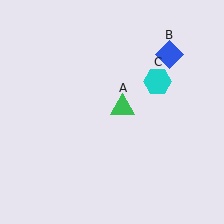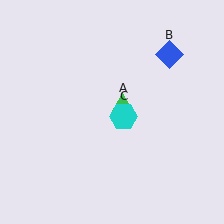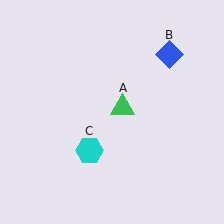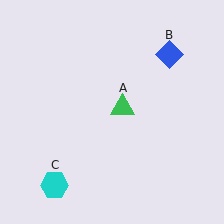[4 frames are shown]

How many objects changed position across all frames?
1 object changed position: cyan hexagon (object C).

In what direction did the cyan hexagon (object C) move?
The cyan hexagon (object C) moved down and to the left.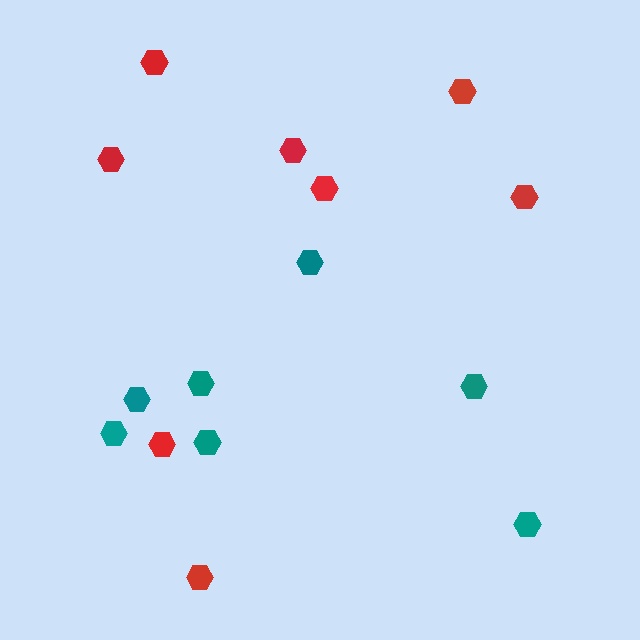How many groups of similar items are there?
There are 2 groups: one group of red hexagons (8) and one group of teal hexagons (7).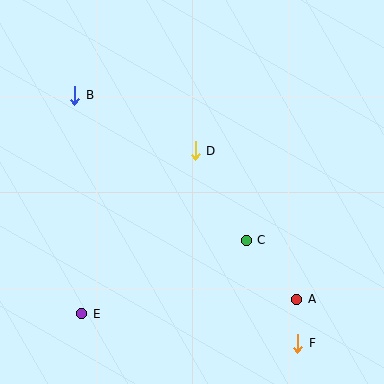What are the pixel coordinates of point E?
Point E is at (82, 314).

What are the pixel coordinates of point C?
Point C is at (246, 240).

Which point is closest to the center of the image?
Point D at (195, 151) is closest to the center.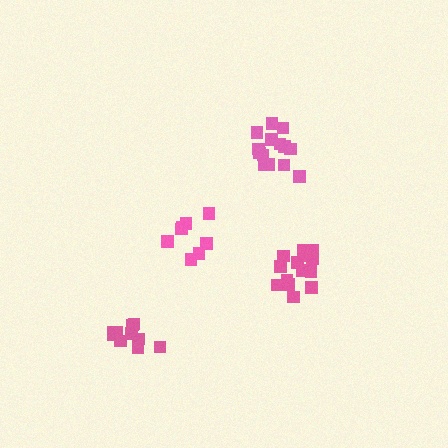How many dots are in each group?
Group 1: 14 dots, Group 2: 14 dots, Group 3: 8 dots, Group 4: 10 dots (46 total).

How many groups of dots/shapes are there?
There are 4 groups.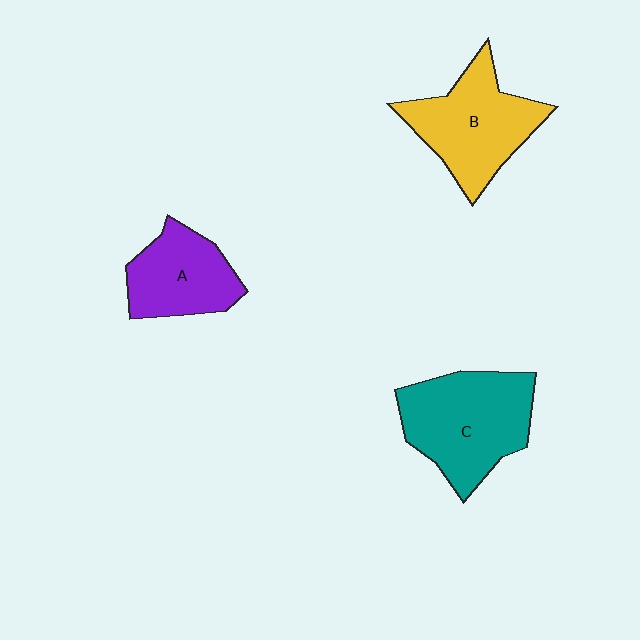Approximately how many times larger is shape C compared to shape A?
Approximately 1.5 times.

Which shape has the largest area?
Shape C (teal).